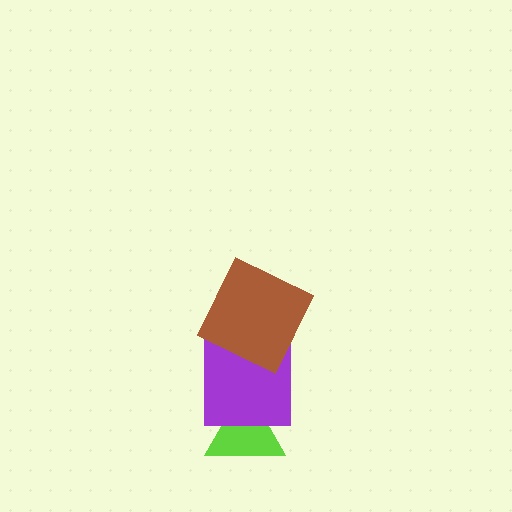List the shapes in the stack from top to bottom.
From top to bottom: the brown square, the purple square, the lime triangle.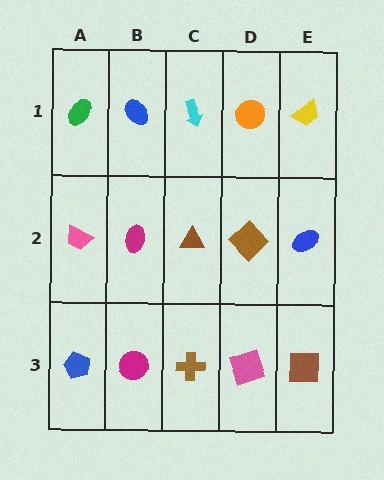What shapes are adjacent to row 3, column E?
A blue ellipse (row 2, column E), a pink square (row 3, column D).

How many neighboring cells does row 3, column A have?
2.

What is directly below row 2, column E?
A brown square.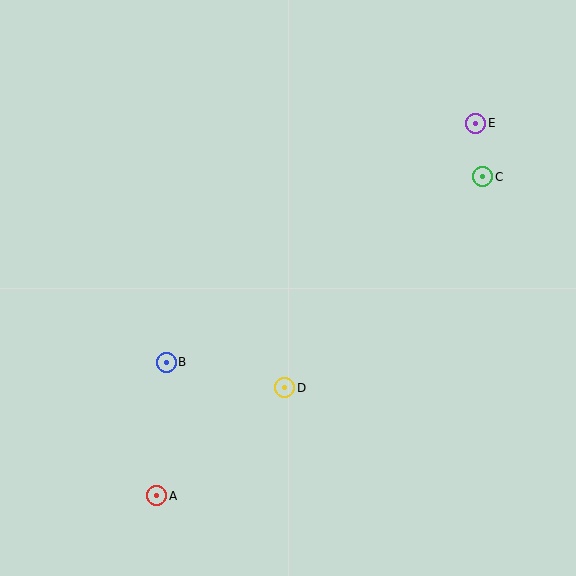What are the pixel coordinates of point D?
Point D is at (285, 388).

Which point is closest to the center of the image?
Point D at (285, 388) is closest to the center.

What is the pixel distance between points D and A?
The distance between D and A is 168 pixels.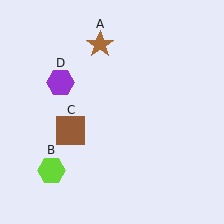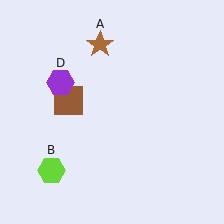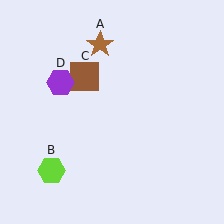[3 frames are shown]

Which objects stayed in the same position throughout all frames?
Brown star (object A) and lime hexagon (object B) and purple hexagon (object D) remained stationary.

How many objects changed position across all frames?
1 object changed position: brown square (object C).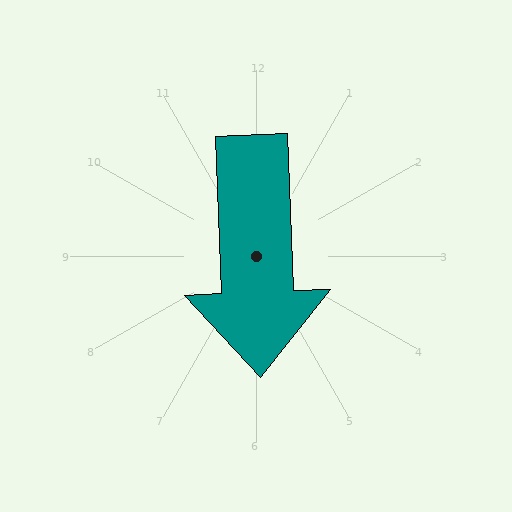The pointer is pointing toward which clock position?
Roughly 6 o'clock.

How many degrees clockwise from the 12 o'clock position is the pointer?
Approximately 178 degrees.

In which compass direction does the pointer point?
South.